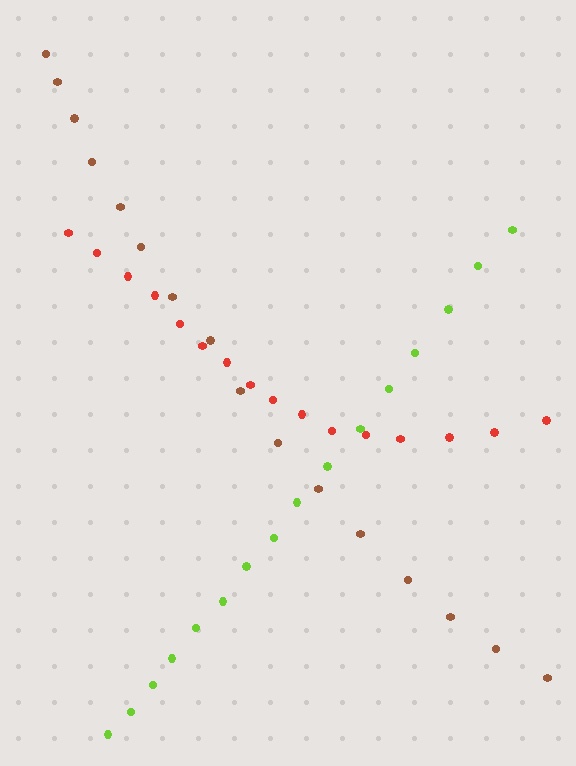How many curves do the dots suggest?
There are 3 distinct paths.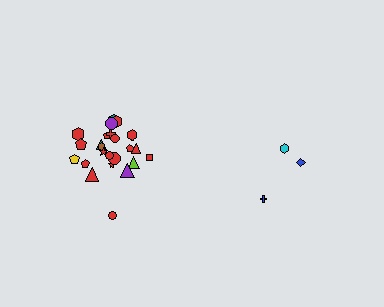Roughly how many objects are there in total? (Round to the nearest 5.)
Roughly 30 objects in total.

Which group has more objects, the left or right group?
The left group.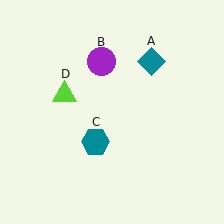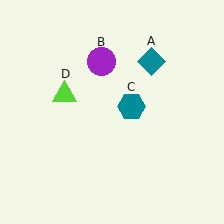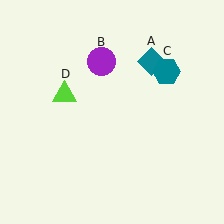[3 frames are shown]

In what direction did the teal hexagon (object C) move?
The teal hexagon (object C) moved up and to the right.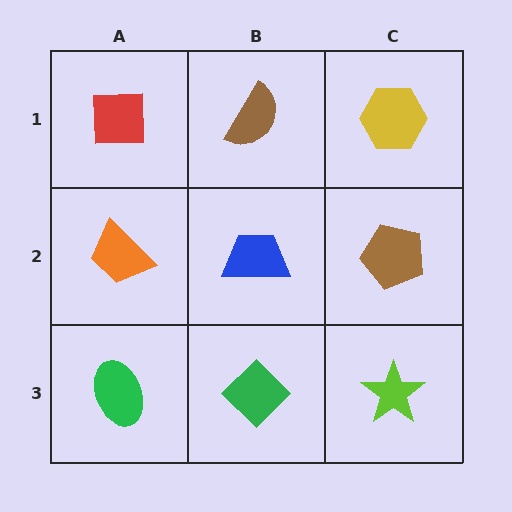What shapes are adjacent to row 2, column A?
A red square (row 1, column A), a green ellipse (row 3, column A), a blue trapezoid (row 2, column B).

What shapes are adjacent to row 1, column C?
A brown pentagon (row 2, column C), a brown semicircle (row 1, column B).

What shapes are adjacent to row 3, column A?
An orange trapezoid (row 2, column A), a green diamond (row 3, column B).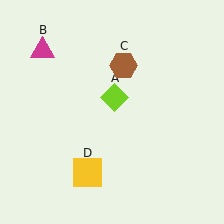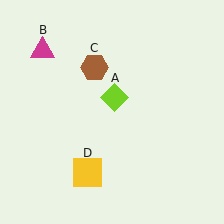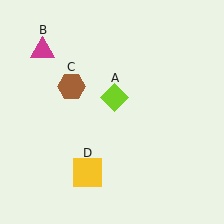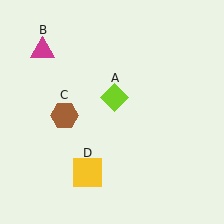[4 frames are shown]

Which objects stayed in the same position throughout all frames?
Lime diamond (object A) and magenta triangle (object B) and yellow square (object D) remained stationary.